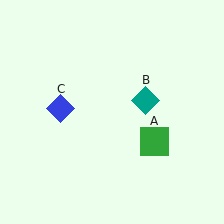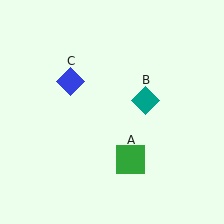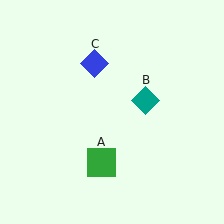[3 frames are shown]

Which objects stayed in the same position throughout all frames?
Teal diamond (object B) remained stationary.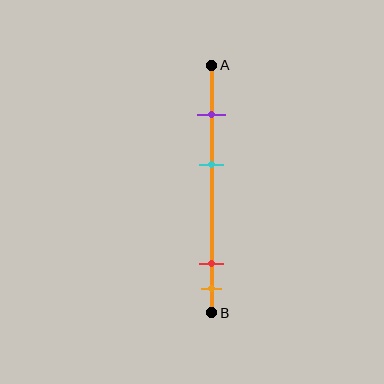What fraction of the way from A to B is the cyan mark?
The cyan mark is approximately 40% (0.4) of the way from A to B.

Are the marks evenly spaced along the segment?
No, the marks are not evenly spaced.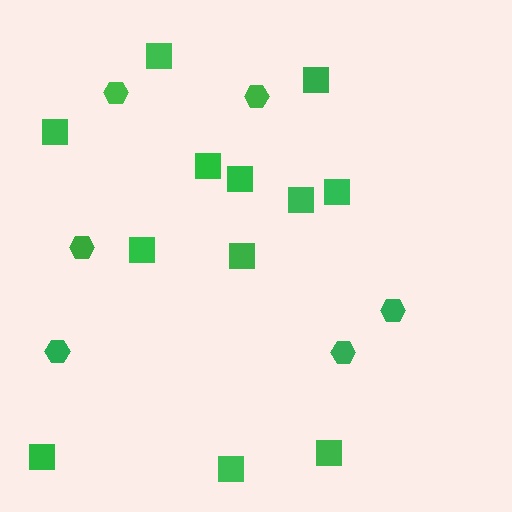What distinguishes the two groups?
There are 2 groups: one group of hexagons (6) and one group of squares (12).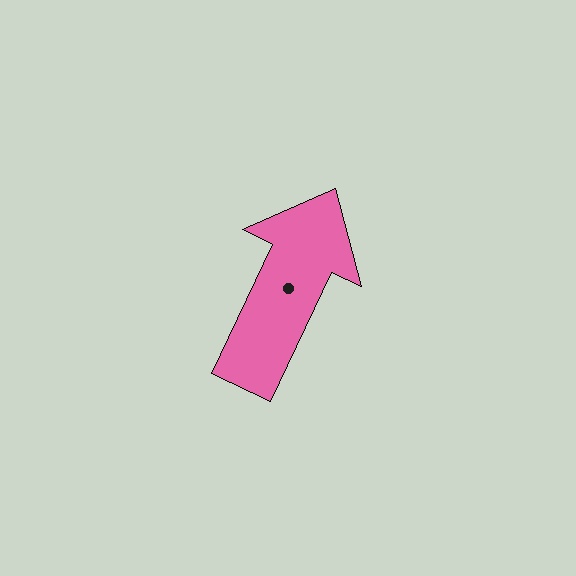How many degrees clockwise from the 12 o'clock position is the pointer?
Approximately 25 degrees.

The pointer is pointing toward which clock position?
Roughly 1 o'clock.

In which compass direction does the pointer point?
Northeast.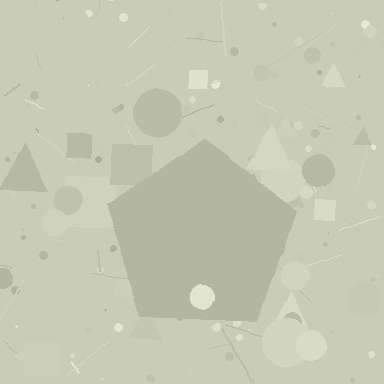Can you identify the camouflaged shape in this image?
The camouflaged shape is a pentagon.